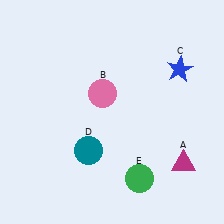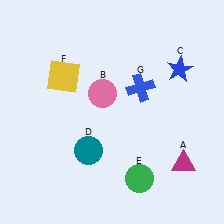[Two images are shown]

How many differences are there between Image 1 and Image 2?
There are 2 differences between the two images.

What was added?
A yellow square (F), a blue cross (G) were added in Image 2.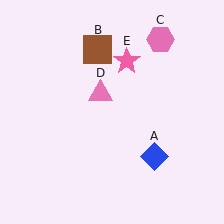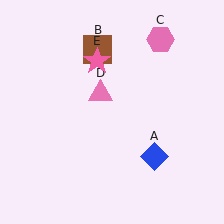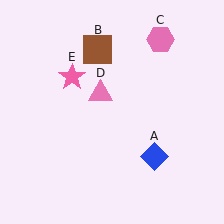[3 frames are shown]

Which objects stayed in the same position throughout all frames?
Blue diamond (object A) and brown square (object B) and pink hexagon (object C) and pink triangle (object D) remained stationary.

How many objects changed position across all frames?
1 object changed position: pink star (object E).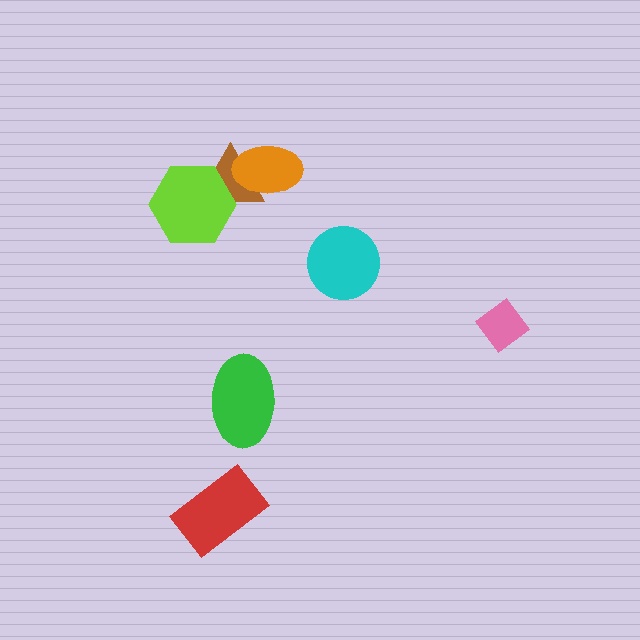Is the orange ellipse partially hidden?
No, no other shape covers it.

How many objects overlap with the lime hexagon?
1 object overlaps with the lime hexagon.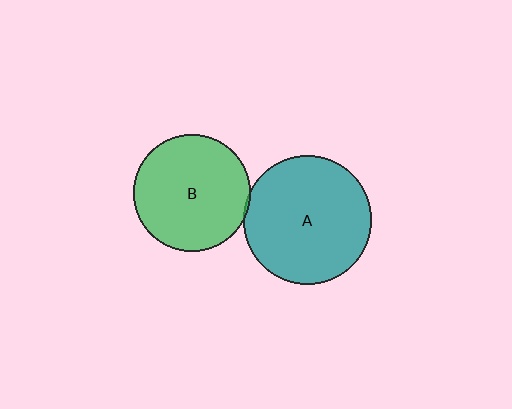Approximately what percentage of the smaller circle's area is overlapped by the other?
Approximately 5%.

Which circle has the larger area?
Circle A (teal).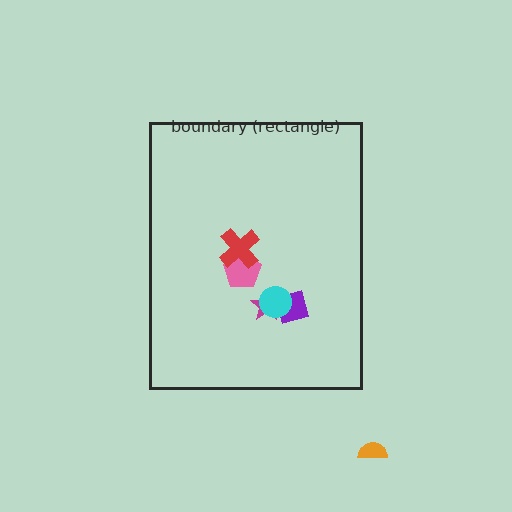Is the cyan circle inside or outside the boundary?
Inside.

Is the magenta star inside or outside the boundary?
Inside.